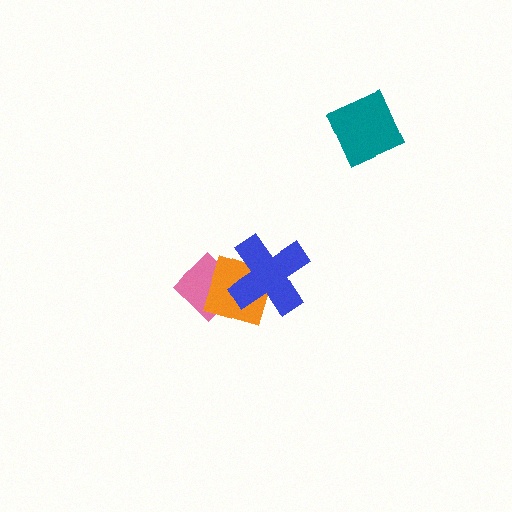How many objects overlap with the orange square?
2 objects overlap with the orange square.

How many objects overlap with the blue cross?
2 objects overlap with the blue cross.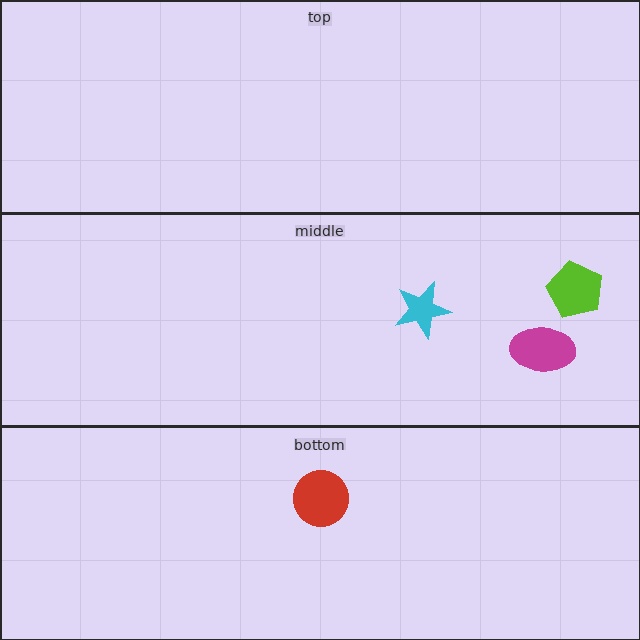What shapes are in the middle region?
The magenta ellipse, the cyan star, the lime pentagon.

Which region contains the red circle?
The bottom region.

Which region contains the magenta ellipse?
The middle region.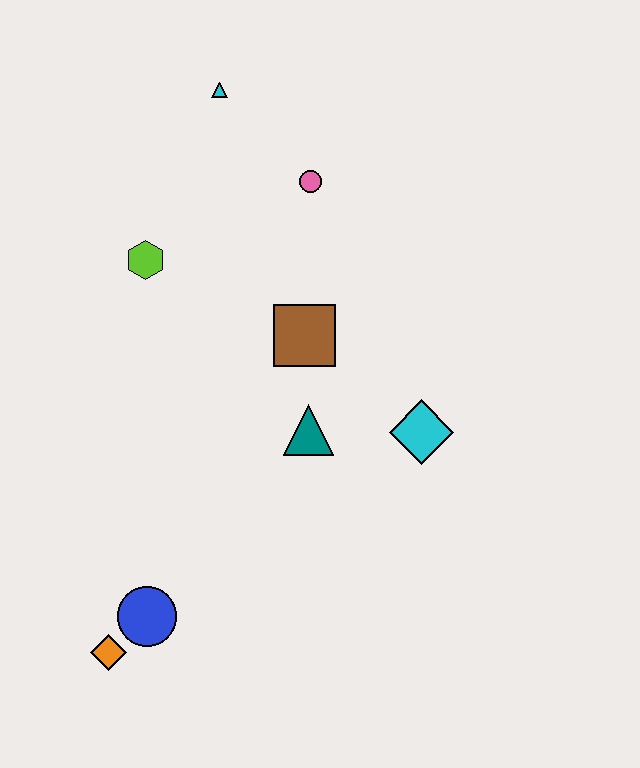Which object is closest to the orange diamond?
The blue circle is closest to the orange diamond.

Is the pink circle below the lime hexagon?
No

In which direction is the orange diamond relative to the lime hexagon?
The orange diamond is below the lime hexagon.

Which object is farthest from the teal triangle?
The cyan triangle is farthest from the teal triangle.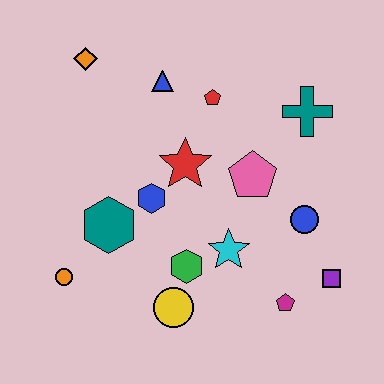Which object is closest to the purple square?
The magenta pentagon is closest to the purple square.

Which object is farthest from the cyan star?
The orange diamond is farthest from the cyan star.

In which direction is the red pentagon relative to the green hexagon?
The red pentagon is above the green hexagon.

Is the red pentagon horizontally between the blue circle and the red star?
Yes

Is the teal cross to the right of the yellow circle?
Yes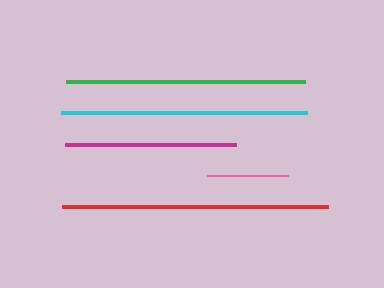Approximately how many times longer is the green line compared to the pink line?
The green line is approximately 2.9 times the length of the pink line.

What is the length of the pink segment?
The pink segment is approximately 81 pixels long.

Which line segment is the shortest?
The pink line is the shortest at approximately 81 pixels.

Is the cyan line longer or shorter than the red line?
The red line is longer than the cyan line.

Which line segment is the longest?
The red line is the longest at approximately 266 pixels.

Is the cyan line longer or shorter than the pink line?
The cyan line is longer than the pink line.